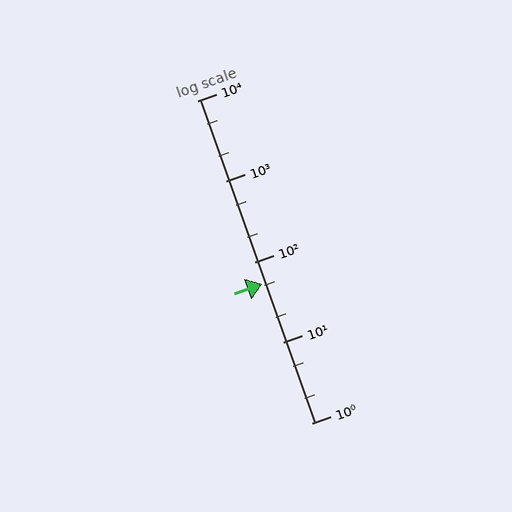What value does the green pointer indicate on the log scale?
The pointer indicates approximately 53.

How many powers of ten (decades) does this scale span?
The scale spans 4 decades, from 1 to 10000.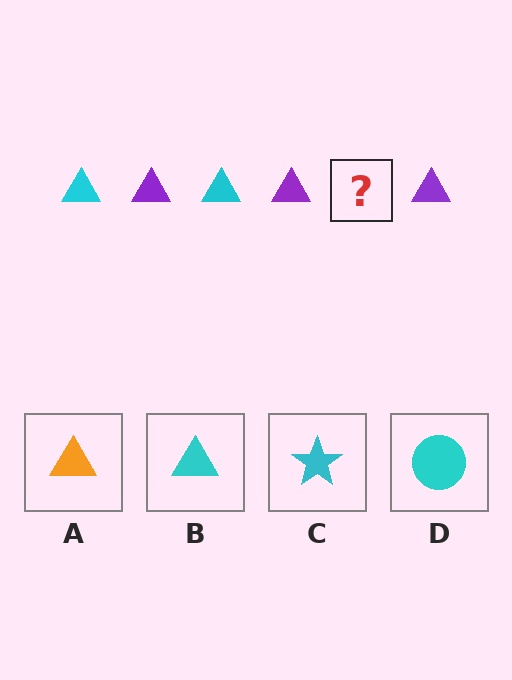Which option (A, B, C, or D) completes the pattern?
B.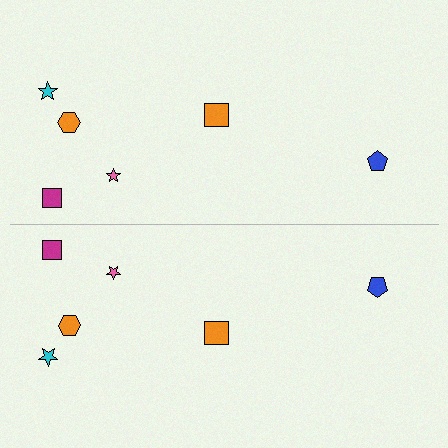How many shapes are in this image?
There are 12 shapes in this image.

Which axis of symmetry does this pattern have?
The pattern has a horizontal axis of symmetry running through the center of the image.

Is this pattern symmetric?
Yes, this pattern has bilateral (reflection) symmetry.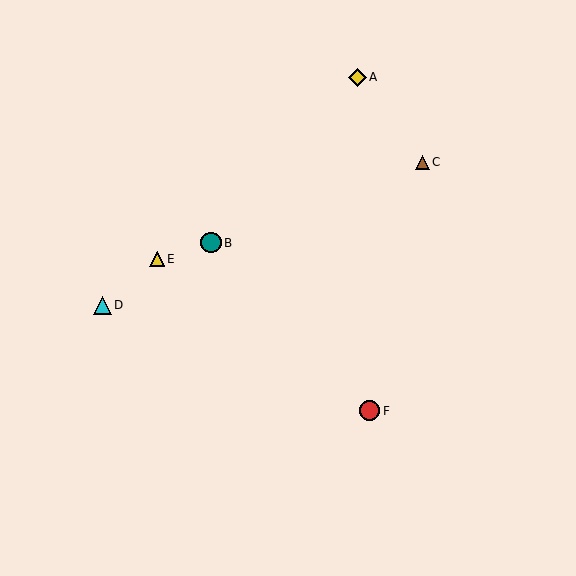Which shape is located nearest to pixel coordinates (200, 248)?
The teal circle (labeled B) at (211, 243) is nearest to that location.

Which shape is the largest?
The red circle (labeled F) is the largest.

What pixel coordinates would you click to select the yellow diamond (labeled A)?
Click at (357, 77) to select the yellow diamond A.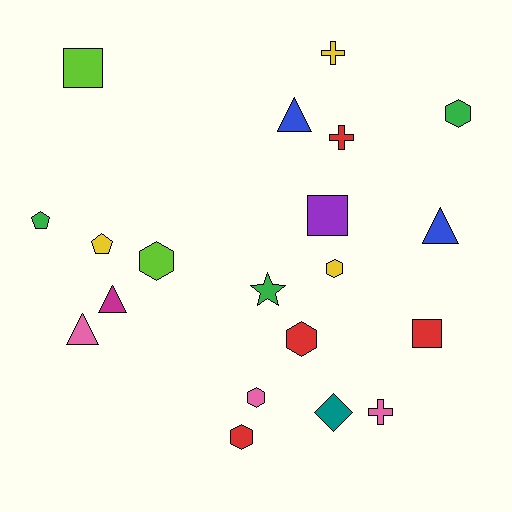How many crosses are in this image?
There are 3 crosses.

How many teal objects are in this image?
There is 1 teal object.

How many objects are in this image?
There are 20 objects.